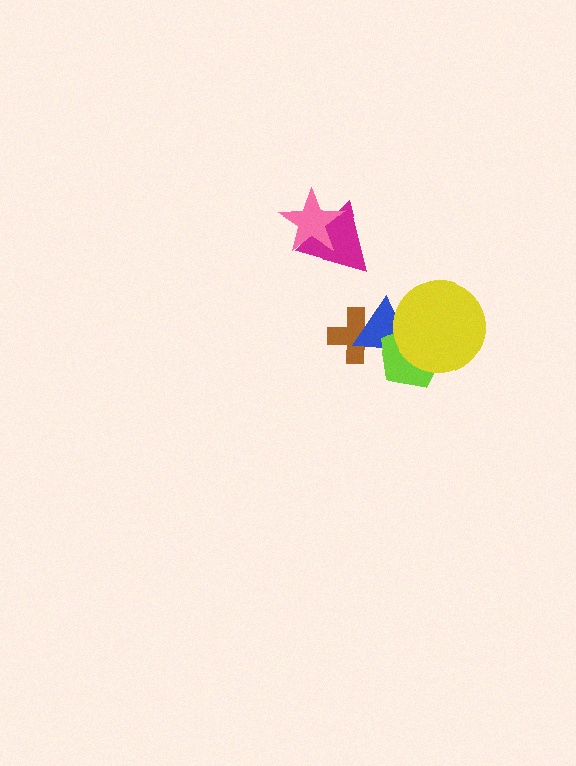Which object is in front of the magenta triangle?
The pink star is in front of the magenta triangle.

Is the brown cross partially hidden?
Yes, it is partially covered by another shape.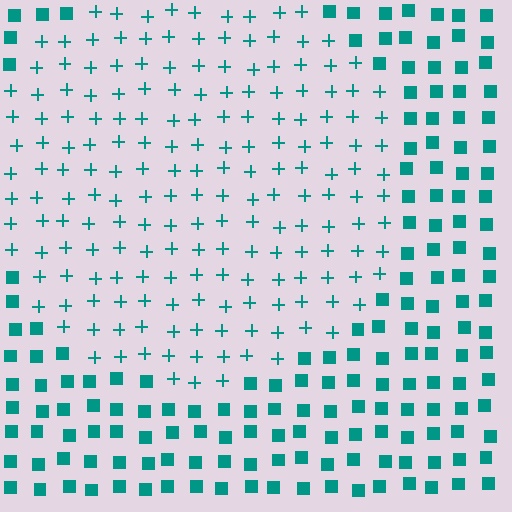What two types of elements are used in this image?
The image uses plus signs inside the circle region and squares outside it.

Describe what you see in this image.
The image is filled with small teal elements arranged in a uniform grid. A circle-shaped region contains plus signs, while the surrounding area contains squares. The boundary is defined purely by the change in element shape.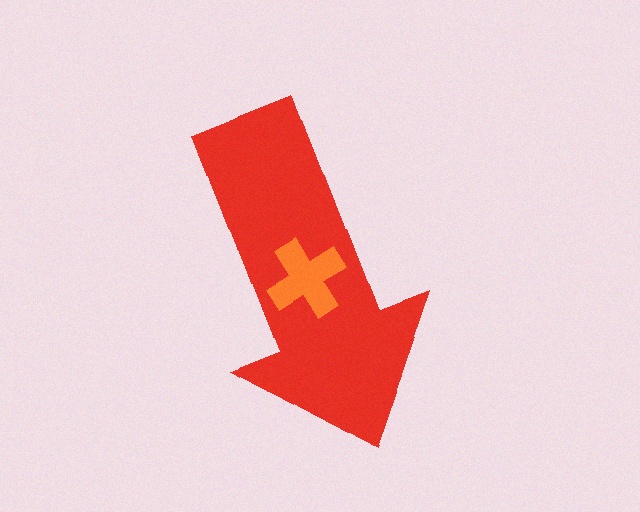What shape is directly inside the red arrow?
The orange cross.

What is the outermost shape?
The red arrow.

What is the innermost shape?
The orange cross.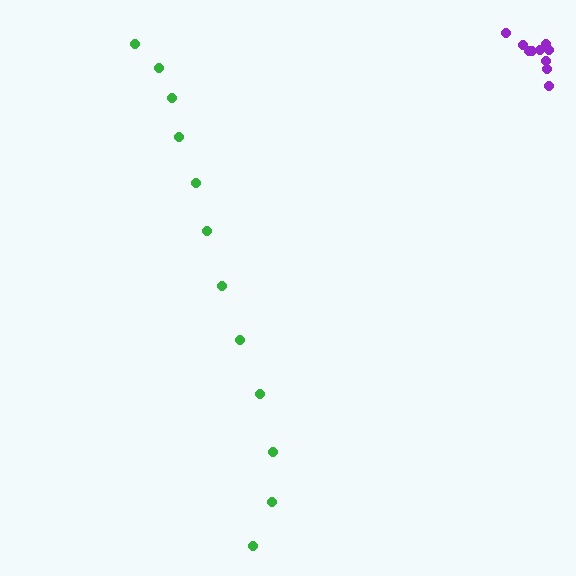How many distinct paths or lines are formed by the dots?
There are 2 distinct paths.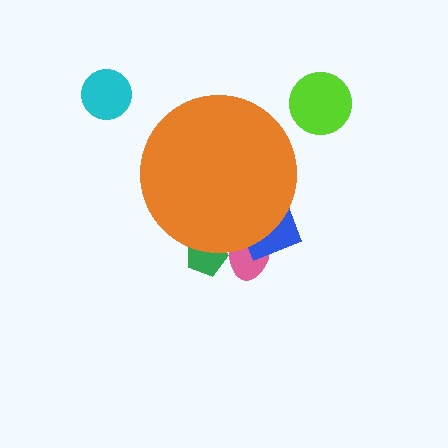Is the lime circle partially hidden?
No, the lime circle is fully visible.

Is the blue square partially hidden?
Yes, the blue square is partially hidden behind the orange circle.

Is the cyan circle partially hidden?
No, the cyan circle is fully visible.